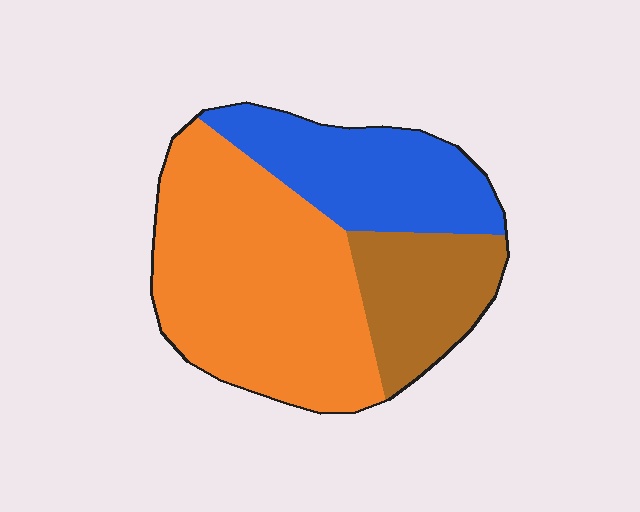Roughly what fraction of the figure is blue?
Blue covers 27% of the figure.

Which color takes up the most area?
Orange, at roughly 55%.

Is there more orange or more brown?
Orange.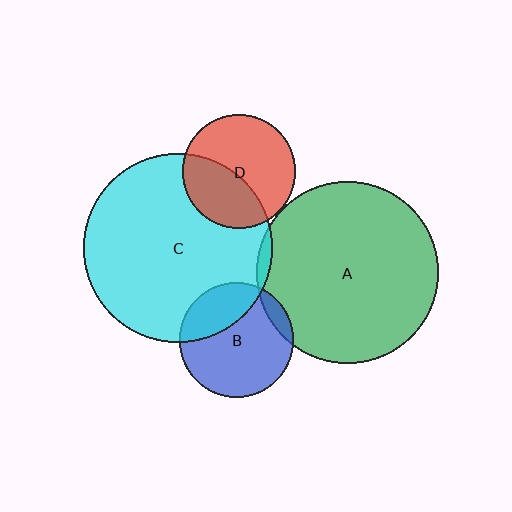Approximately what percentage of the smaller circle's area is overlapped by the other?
Approximately 5%.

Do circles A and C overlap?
Yes.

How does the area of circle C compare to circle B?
Approximately 2.7 times.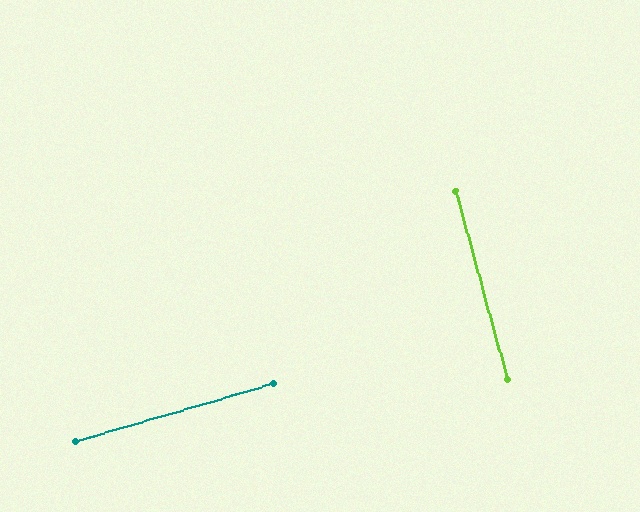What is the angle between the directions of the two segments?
Approximately 89 degrees.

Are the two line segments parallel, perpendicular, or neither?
Perpendicular — they meet at approximately 89°.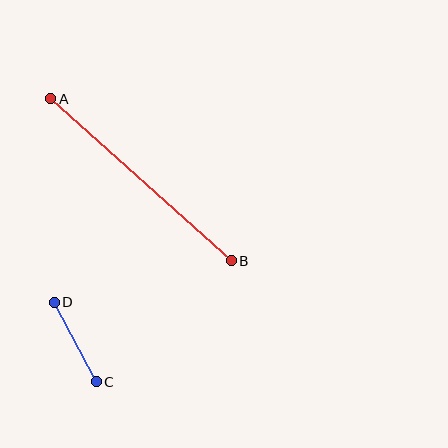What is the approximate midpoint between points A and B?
The midpoint is at approximately (141, 180) pixels.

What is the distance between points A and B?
The distance is approximately 242 pixels.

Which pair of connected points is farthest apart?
Points A and B are farthest apart.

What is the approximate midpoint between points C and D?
The midpoint is at approximately (75, 342) pixels.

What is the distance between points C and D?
The distance is approximately 90 pixels.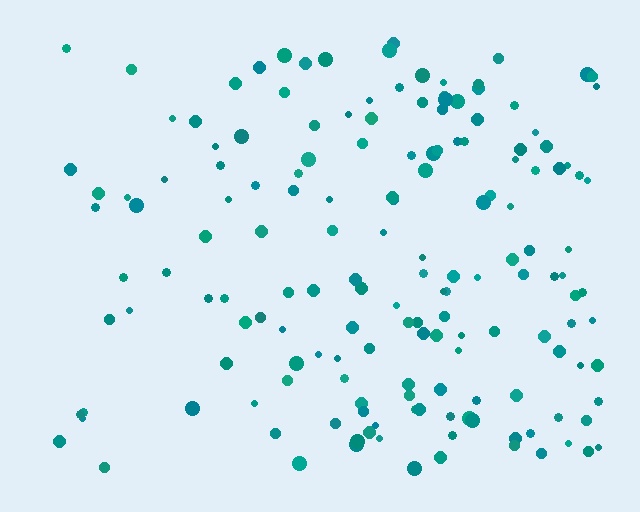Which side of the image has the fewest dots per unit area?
The left.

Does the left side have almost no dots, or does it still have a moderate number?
Still a moderate number, just noticeably fewer than the right.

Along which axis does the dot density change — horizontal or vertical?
Horizontal.